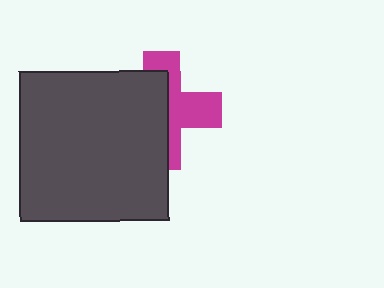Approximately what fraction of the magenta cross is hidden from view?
Roughly 55% of the magenta cross is hidden behind the dark gray square.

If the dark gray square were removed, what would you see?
You would see the complete magenta cross.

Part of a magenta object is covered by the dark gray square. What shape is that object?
It is a cross.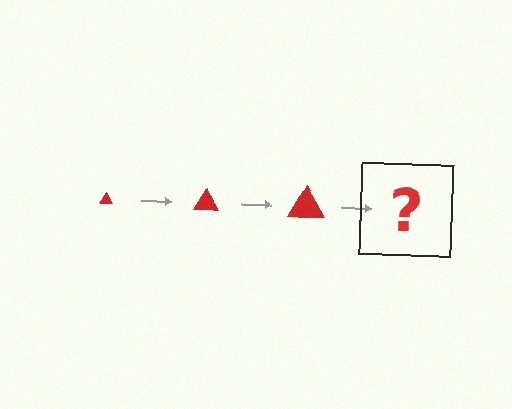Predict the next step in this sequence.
The next step is a red triangle, larger than the previous one.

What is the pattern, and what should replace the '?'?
The pattern is that the triangle gets progressively larger each step. The '?' should be a red triangle, larger than the previous one.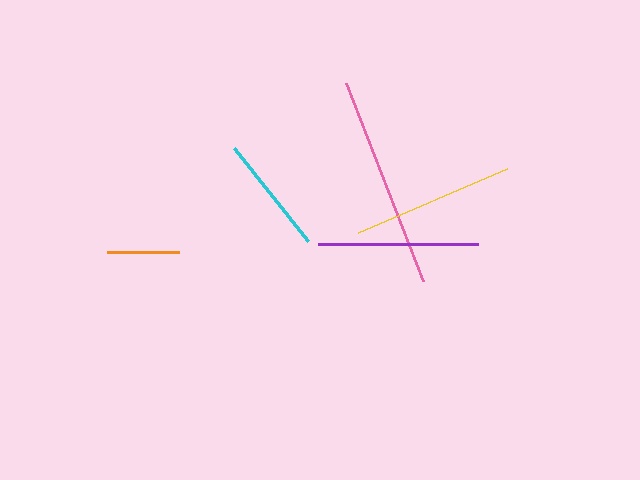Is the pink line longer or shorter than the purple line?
The pink line is longer than the purple line.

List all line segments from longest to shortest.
From longest to shortest: pink, yellow, purple, cyan, orange.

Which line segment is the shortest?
The orange line is the shortest at approximately 72 pixels.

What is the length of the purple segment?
The purple segment is approximately 160 pixels long.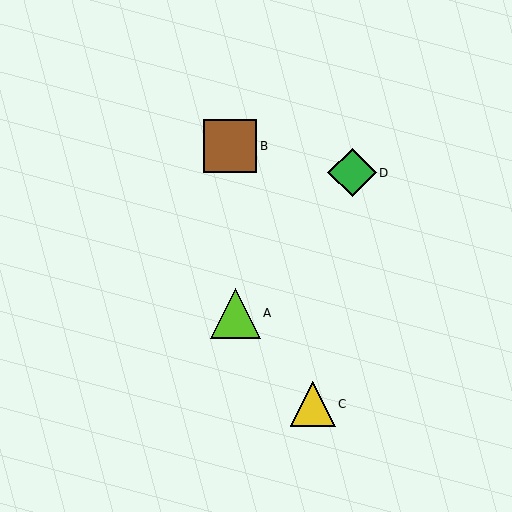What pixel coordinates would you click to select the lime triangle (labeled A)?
Click at (235, 313) to select the lime triangle A.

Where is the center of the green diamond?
The center of the green diamond is at (352, 173).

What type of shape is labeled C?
Shape C is a yellow triangle.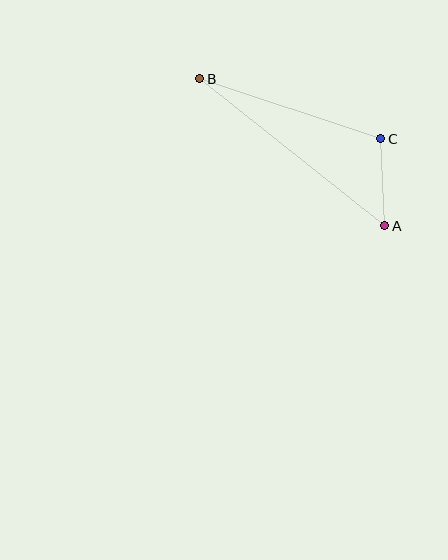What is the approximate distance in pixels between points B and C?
The distance between B and C is approximately 191 pixels.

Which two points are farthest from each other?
Points A and B are farthest from each other.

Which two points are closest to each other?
Points A and C are closest to each other.